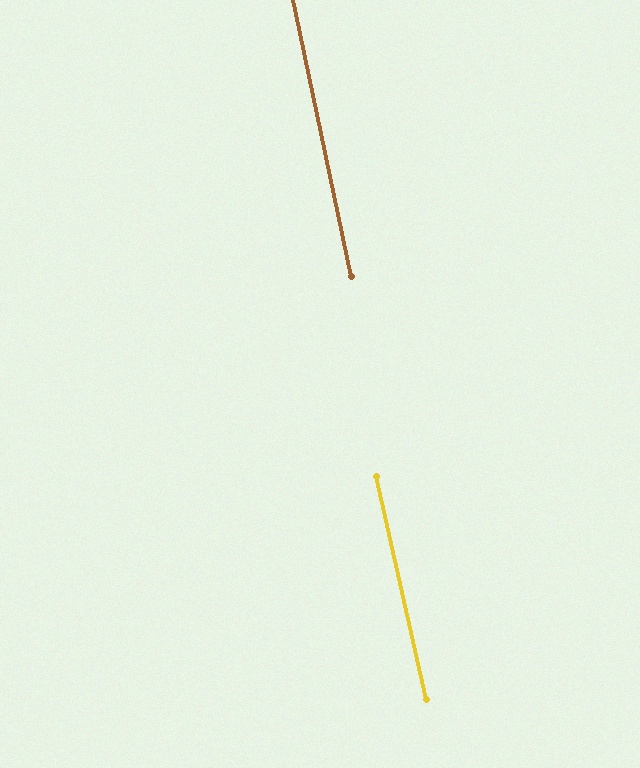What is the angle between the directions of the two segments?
Approximately 1 degree.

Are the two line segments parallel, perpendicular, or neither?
Parallel — their directions differ by only 0.8°.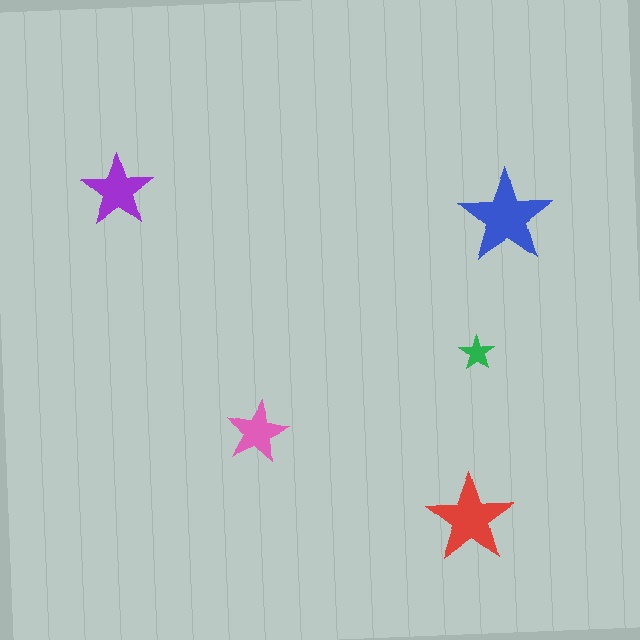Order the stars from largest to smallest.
the blue one, the red one, the purple one, the pink one, the green one.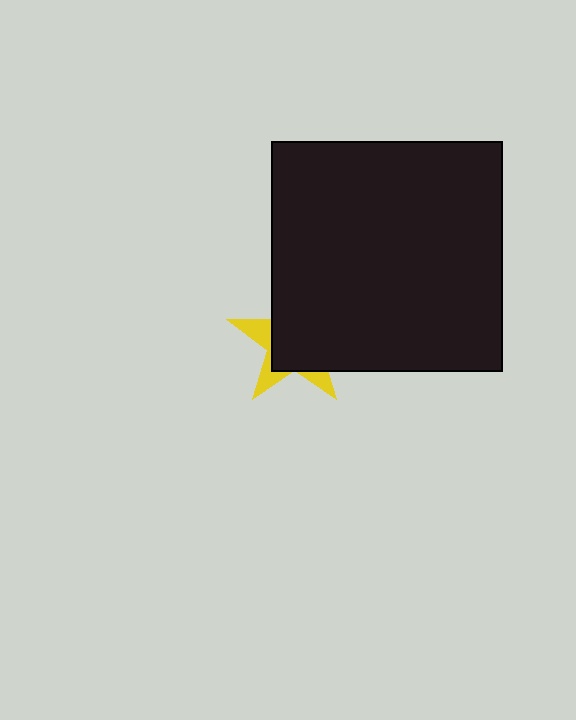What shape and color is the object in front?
The object in front is a black square.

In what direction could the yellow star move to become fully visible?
The yellow star could move toward the lower-left. That would shift it out from behind the black square entirely.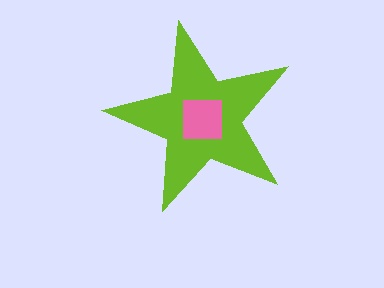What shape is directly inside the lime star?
The pink square.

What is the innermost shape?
The pink square.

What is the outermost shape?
The lime star.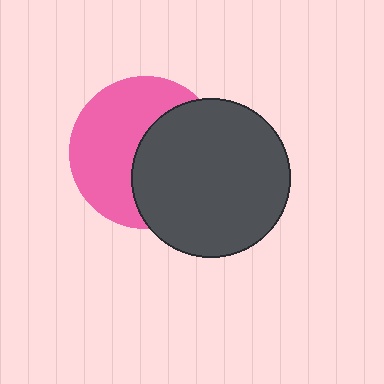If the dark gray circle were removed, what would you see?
You would see the complete pink circle.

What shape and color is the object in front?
The object in front is a dark gray circle.